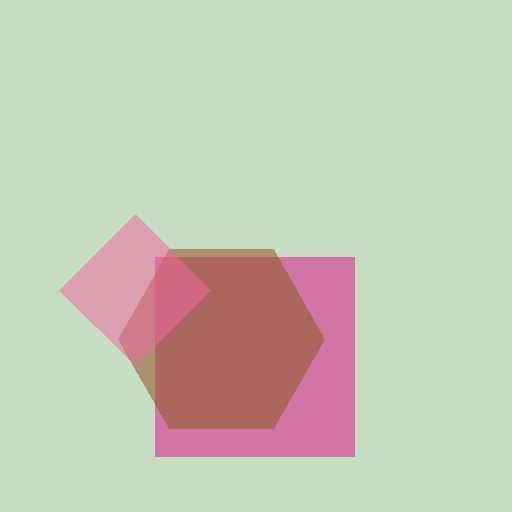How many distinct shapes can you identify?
There are 3 distinct shapes: a magenta square, a brown hexagon, a pink diamond.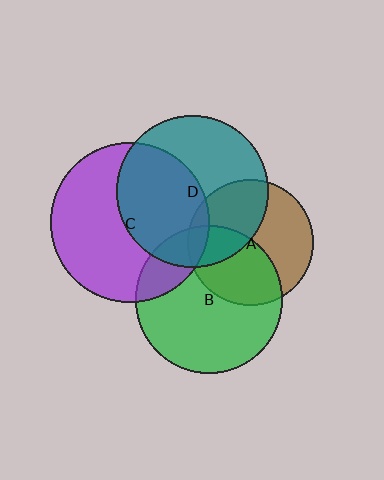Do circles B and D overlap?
Yes.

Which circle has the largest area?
Circle C (purple).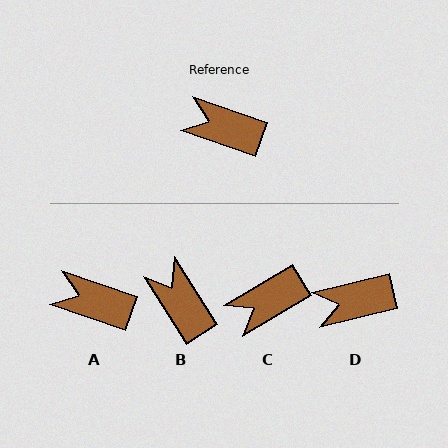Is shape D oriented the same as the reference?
No, it is off by about 33 degrees.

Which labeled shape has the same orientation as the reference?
A.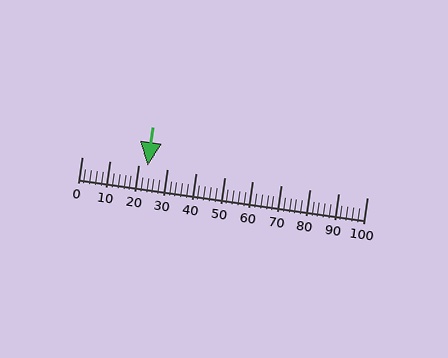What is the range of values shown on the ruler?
The ruler shows values from 0 to 100.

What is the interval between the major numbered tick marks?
The major tick marks are spaced 10 units apart.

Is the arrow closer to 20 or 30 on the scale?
The arrow is closer to 20.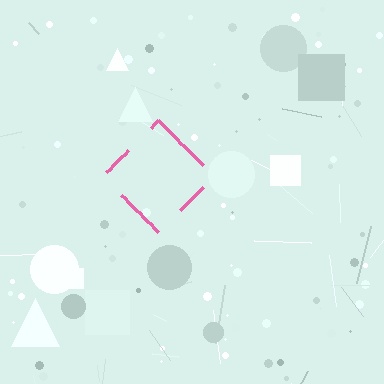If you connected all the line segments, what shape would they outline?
They would outline a diamond.